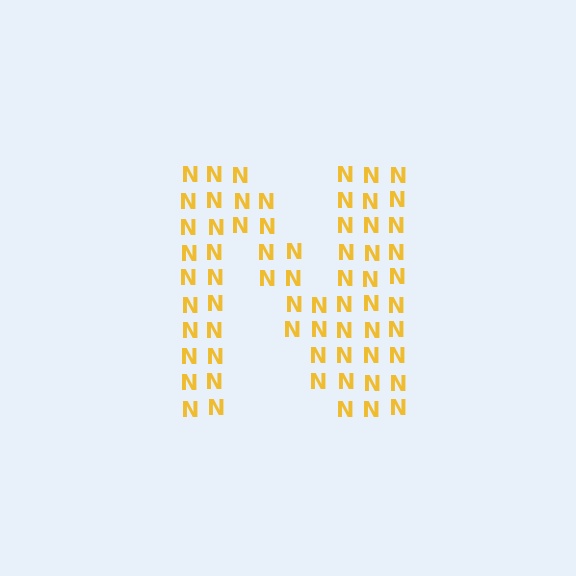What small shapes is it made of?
It is made of small letter N's.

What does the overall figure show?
The overall figure shows the letter N.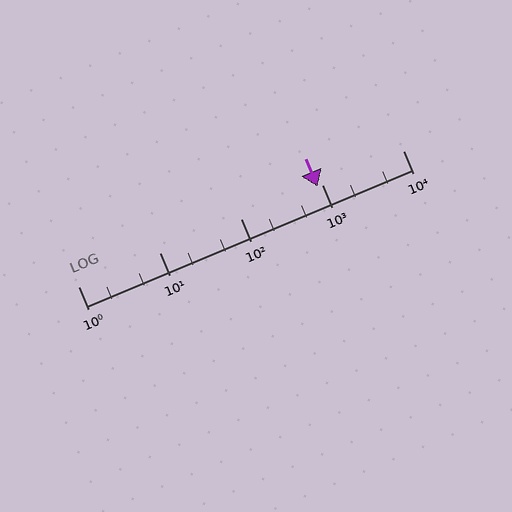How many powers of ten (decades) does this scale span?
The scale spans 4 decades, from 1 to 10000.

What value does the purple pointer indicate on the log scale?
The pointer indicates approximately 890.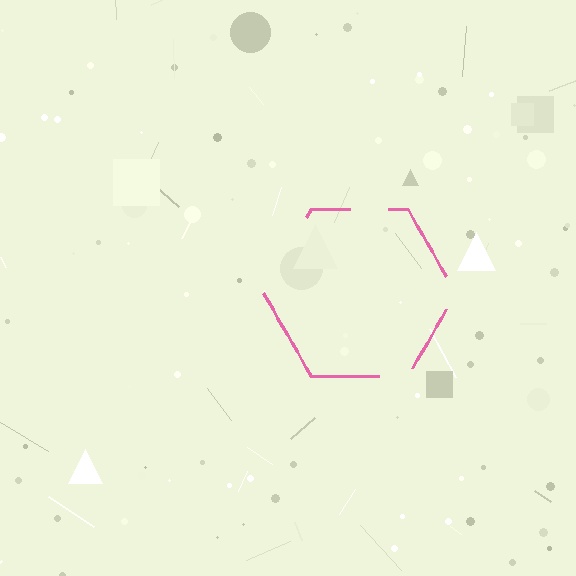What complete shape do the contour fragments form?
The contour fragments form a hexagon.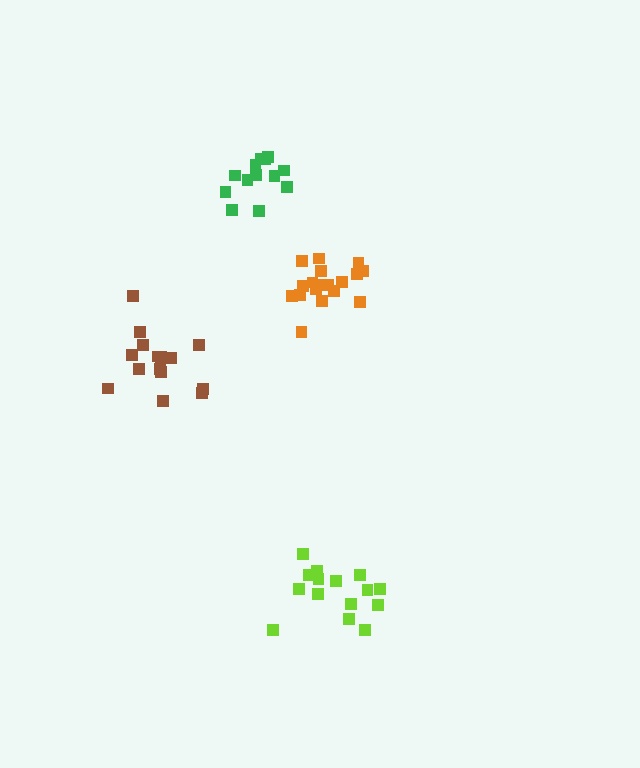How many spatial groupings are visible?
There are 4 spatial groupings.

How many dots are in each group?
Group 1: 18 dots, Group 2: 13 dots, Group 3: 15 dots, Group 4: 15 dots (61 total).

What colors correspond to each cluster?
The clusters are colored: orange, green, lime, brown.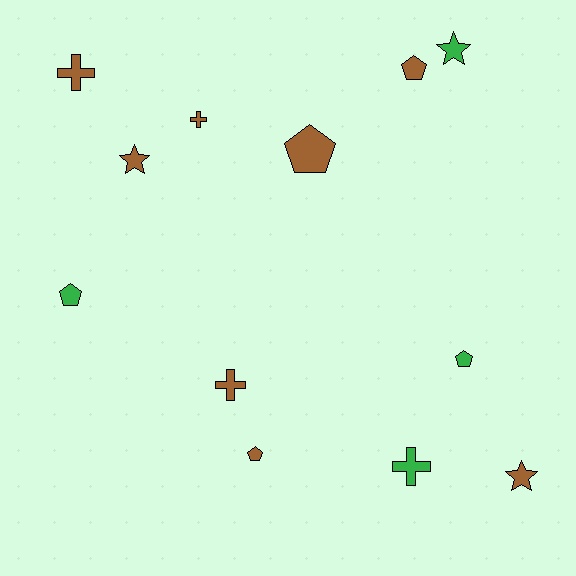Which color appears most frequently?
Brown, with 8 objects.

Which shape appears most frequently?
Pentagon, with 5 objects.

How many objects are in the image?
There are 12 objects.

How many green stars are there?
There is 1 green star.